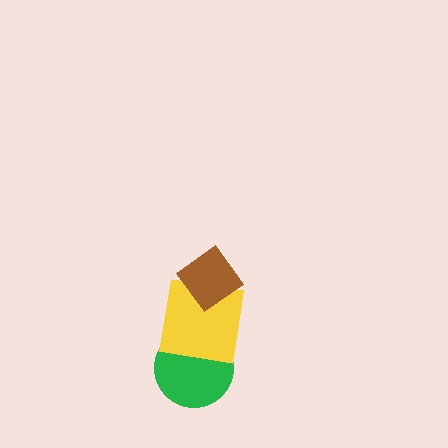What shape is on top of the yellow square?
The brown diamond is on top of the yellow square.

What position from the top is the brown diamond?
The brown diamond is 1st from the top.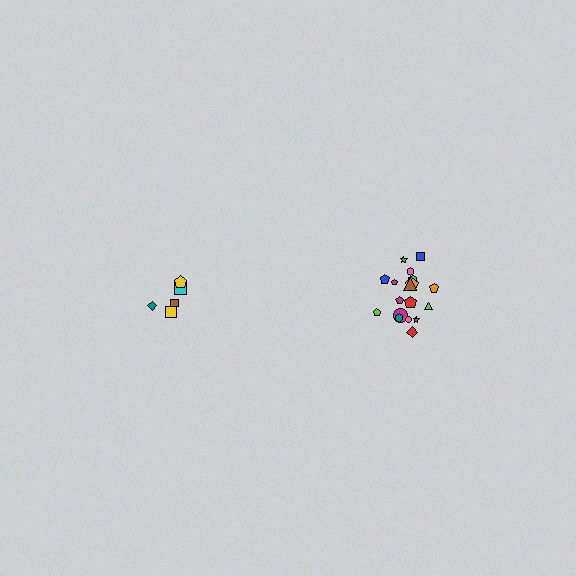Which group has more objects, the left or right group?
The right group.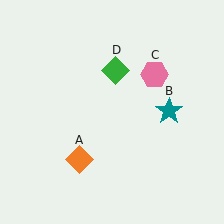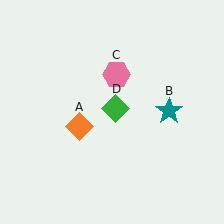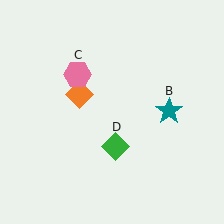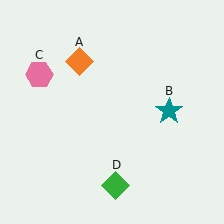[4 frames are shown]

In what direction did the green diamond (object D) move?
The green diamond (object D) moved down.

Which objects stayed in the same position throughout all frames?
Teal star (object B) remained stationary.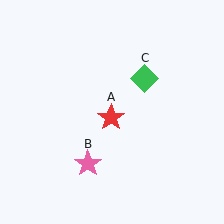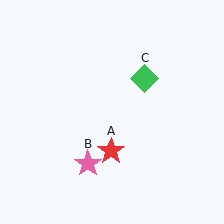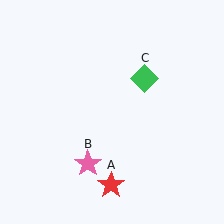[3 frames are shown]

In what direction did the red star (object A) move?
The red star (object A) moved down.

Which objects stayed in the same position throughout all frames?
Pink star (object B) and green diamond (object C) remained stationary.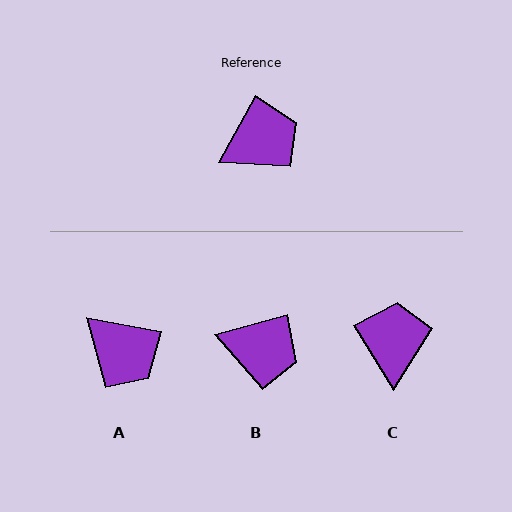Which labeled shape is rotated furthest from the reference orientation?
A, about 72 degrees away.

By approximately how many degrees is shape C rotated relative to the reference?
Approximately 61 degrees counter-clockwise.